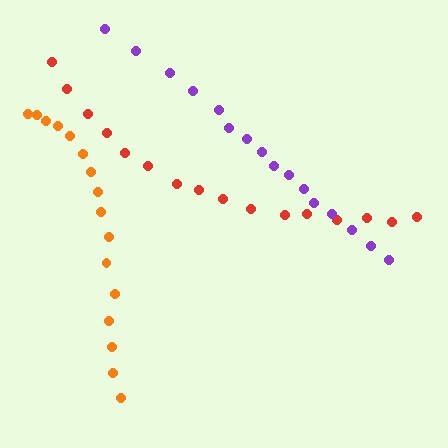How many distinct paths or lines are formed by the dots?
There are 3 distinct paths.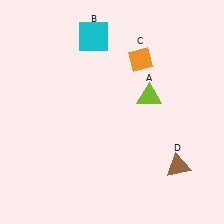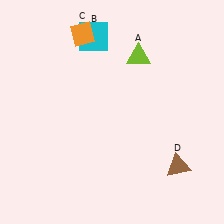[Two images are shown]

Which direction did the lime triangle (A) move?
The lime triangle (A) moved up.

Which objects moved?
The objects that moved are: the lime triangle (A), the orange diamond (C).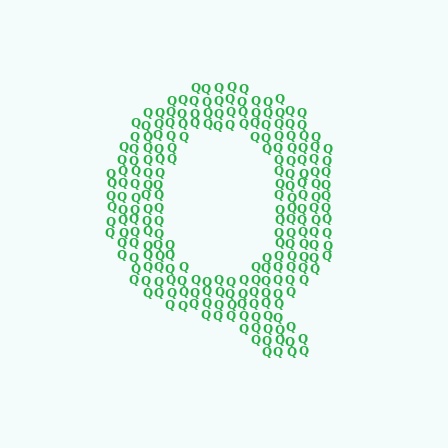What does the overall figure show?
The overall figure shows the letter Q.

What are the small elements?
The small elements are letter Q's.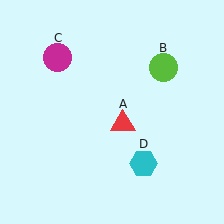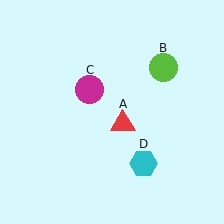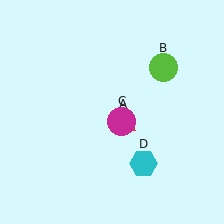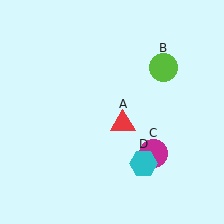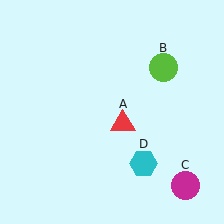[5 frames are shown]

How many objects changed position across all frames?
1 object changed position: magenta circle (object C).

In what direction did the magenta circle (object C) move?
The magenta circle (object C) moved down and to the right.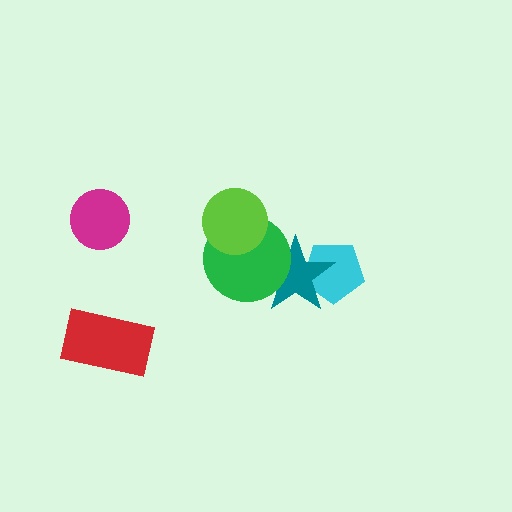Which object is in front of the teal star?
The green circle is in front of the teal star.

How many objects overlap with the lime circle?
1 object overlaps with the lime circle.